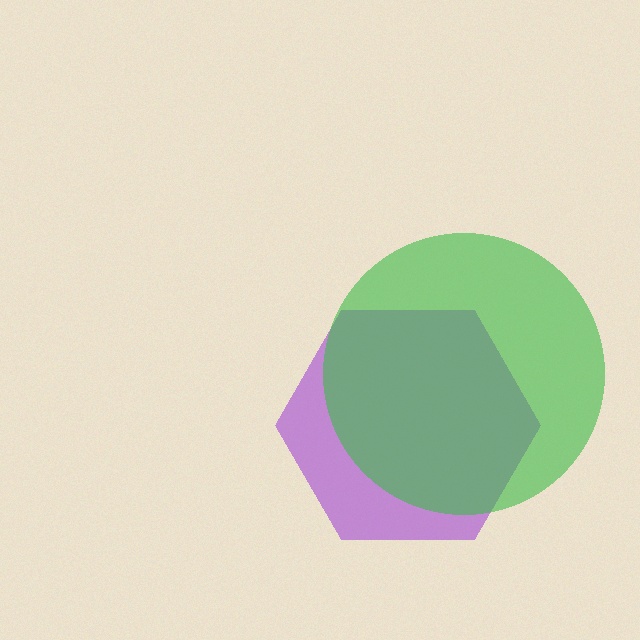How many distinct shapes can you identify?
There are 2 distinct shapes: a purple hexagon, a green circle.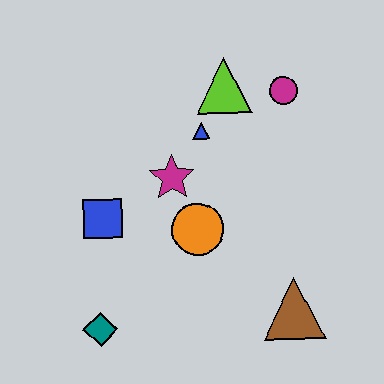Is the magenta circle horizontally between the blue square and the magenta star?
No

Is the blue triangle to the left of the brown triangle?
Yes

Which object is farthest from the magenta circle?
The teal diamond is farthest from the magenta circle.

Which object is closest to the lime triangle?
The blue triangle is closest to the lime triangle.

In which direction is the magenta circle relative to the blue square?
The magenta circle is to the right of the blue square.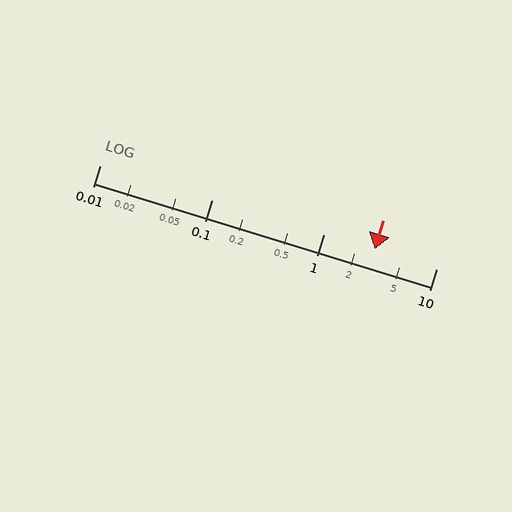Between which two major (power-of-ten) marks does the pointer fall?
The pointer is between 1 and 10.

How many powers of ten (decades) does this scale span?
The scale spans 3 decades, from 0.01 to 10.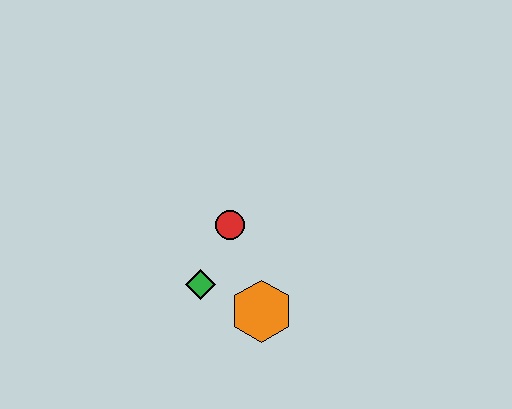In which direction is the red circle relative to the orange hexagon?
The red circle is above the orange hexagon.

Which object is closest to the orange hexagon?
The green diamond is closest to the orange hexagon.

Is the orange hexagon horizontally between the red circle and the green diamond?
No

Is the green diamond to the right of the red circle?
No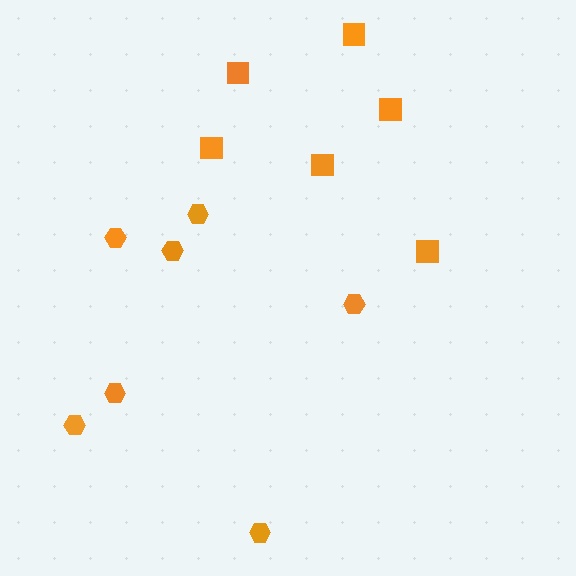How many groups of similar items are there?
There are 2 groups: one group of squares (6) and one group of hexagons (7).